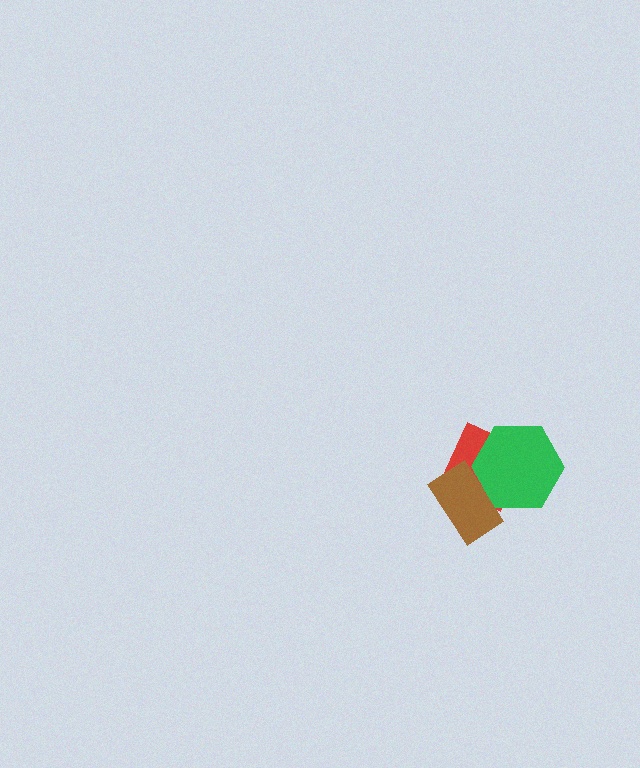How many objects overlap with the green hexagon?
2 objects overlap with the green hexagon.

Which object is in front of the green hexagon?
The brown rectangle is in front of the green hexagon.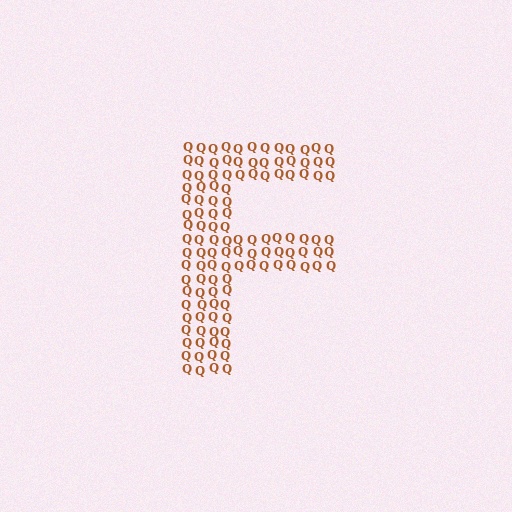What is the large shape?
The large shape is the letter F.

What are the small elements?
The small elements are letter Q's.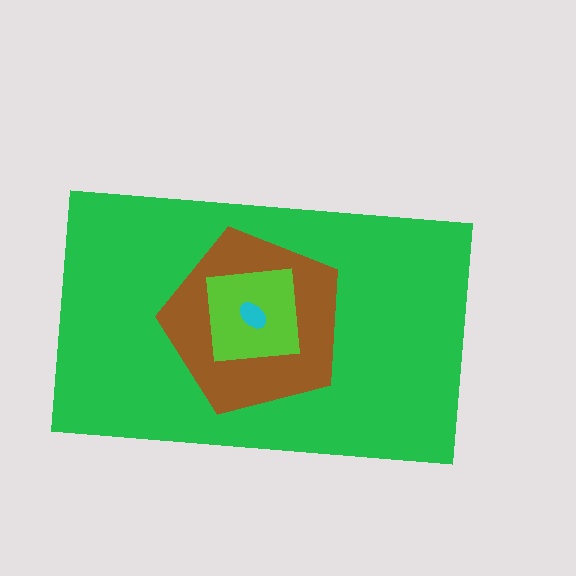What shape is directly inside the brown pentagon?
The lime square.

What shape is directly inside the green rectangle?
The brown pentagon.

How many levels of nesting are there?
4.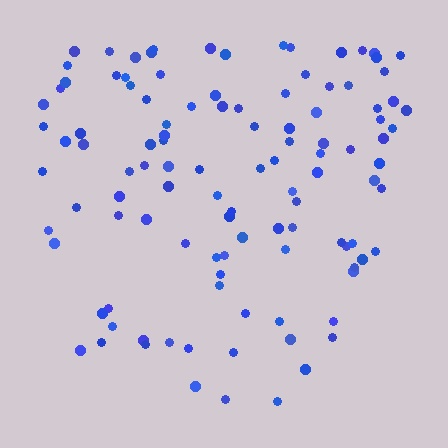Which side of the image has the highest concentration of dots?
The top.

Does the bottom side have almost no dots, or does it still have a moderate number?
Still a moderate number, just noticeably fewer than the top.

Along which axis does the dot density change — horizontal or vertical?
Vertical.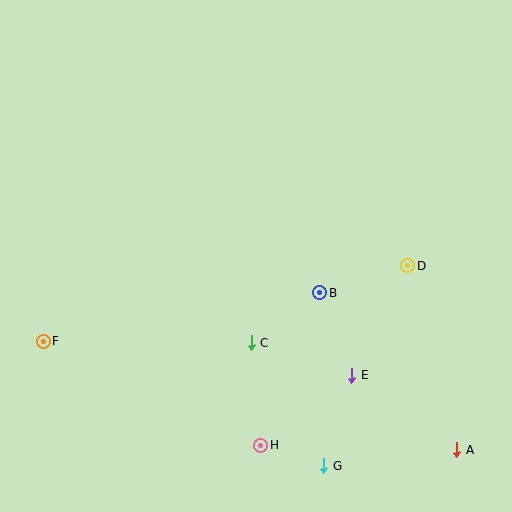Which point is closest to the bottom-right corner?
Point A is closest to the bottom-right corner.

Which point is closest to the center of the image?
Point B at (320, 293) is closest to the center.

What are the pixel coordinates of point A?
Point A is at (457, 450).